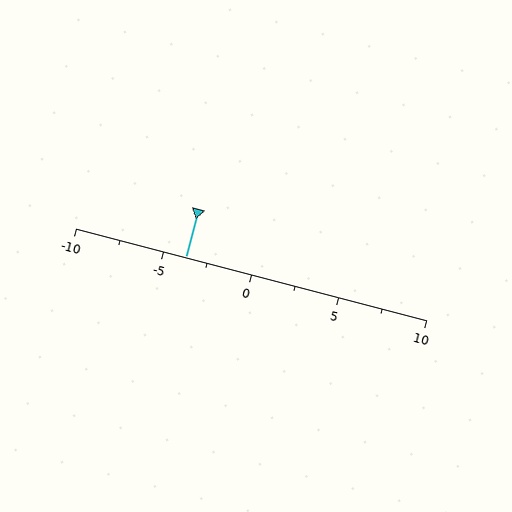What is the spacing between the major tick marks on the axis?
The major ticks are spaced 5 apart.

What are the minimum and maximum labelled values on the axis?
The axis runs from -10 to 10.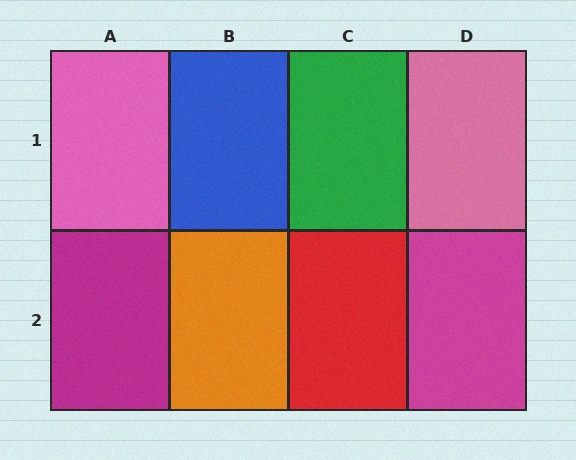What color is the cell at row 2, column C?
Red.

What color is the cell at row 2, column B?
Orange.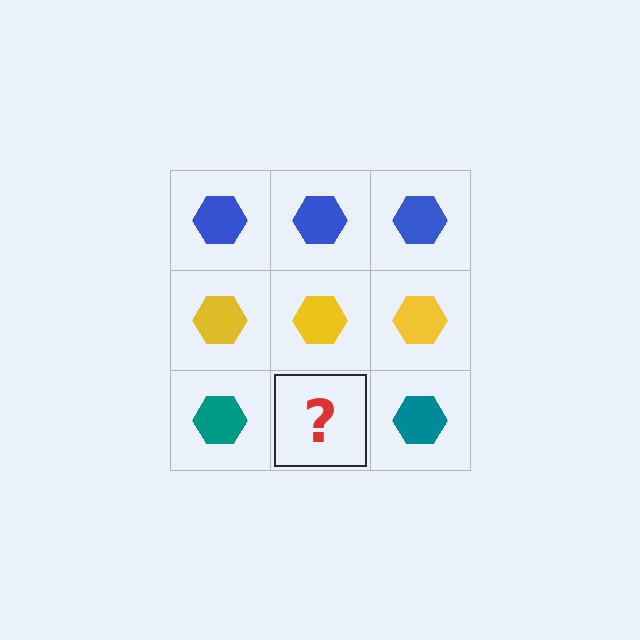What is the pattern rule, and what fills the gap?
The rule is that each row has a consistent color. The gap should be filled with a teal hexagon.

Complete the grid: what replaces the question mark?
The question mark should be replaced with a teal hexagon.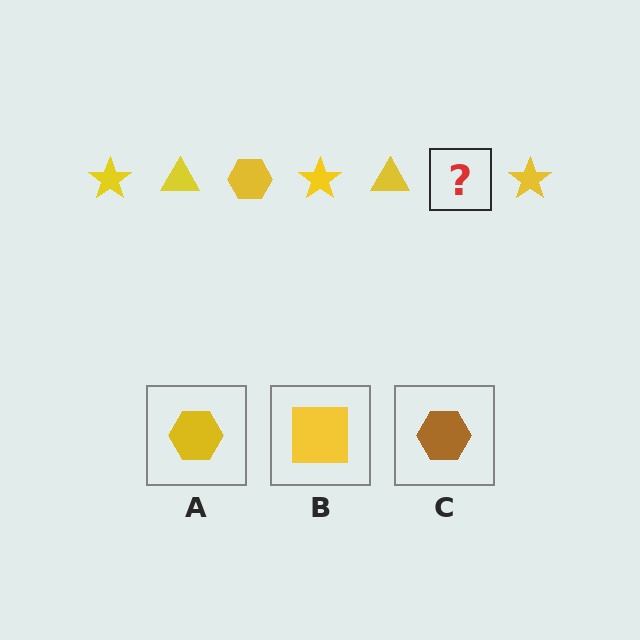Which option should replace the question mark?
Option A.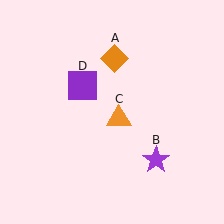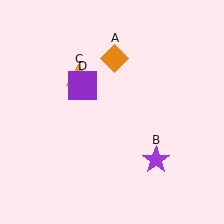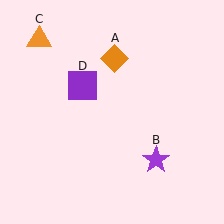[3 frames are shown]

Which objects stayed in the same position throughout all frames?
Orange diamond (object A) and purple star (object B) and purple square (object D) remained stationary.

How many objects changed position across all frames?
1 object changed position: orange triangle (object C).